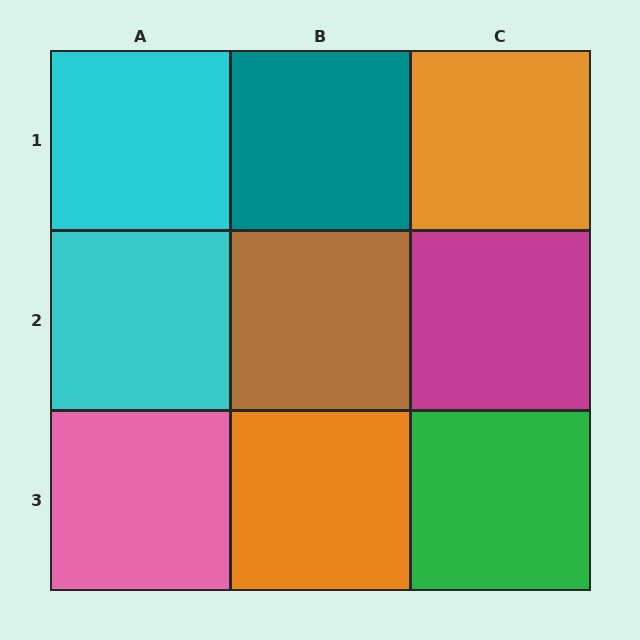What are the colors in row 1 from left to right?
Cyan, teal, orange.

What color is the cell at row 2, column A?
Cyan.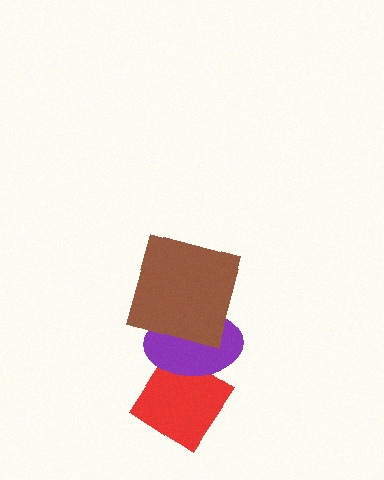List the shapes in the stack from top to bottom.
From top to bottom: the brown square, the purple ellipse, the red diamond.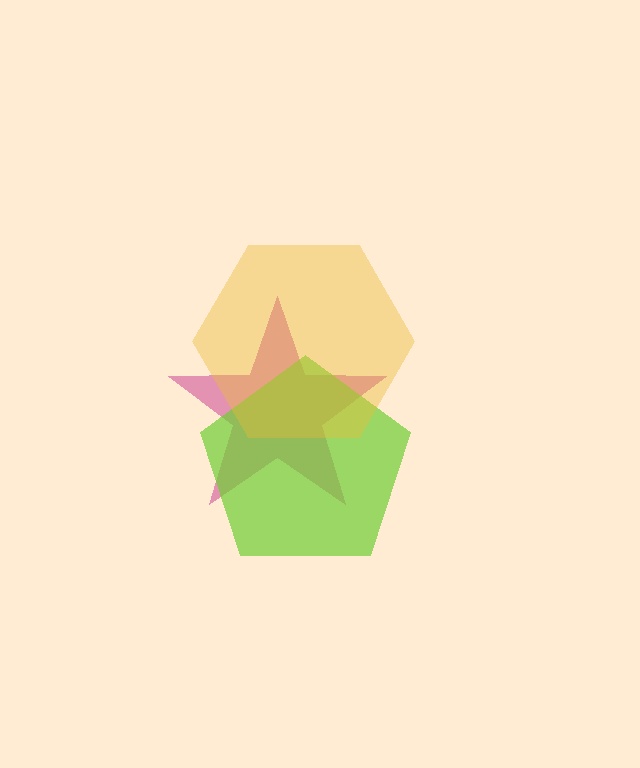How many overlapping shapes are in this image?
There are 3 overlapping shapes in the image.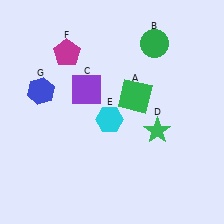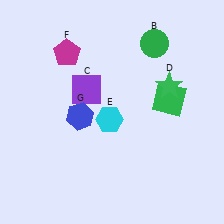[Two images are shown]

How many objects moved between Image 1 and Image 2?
3 objects moved between the two images.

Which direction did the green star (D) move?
The green star (D) moved up.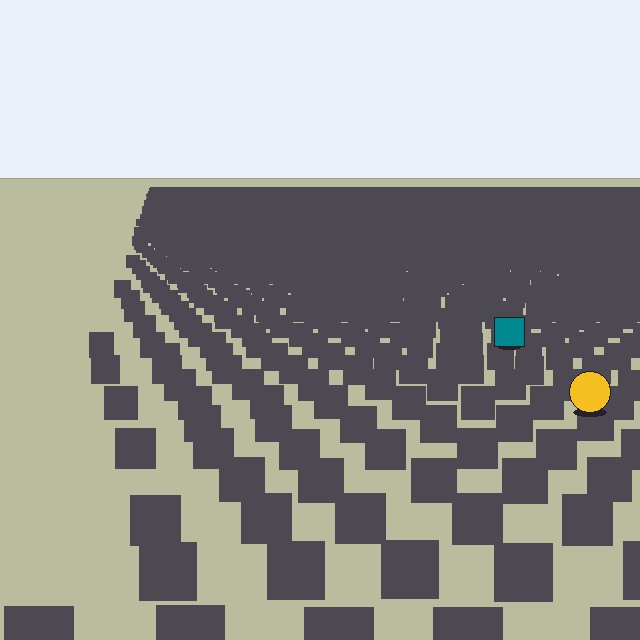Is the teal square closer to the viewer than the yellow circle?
No. The yellow circle is closer — you can tell from the texture gradient: the ground texture is coarser near it.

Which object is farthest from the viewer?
The teal square is farthest from the viewer. It appears smaller and the ground texture around it is denser.